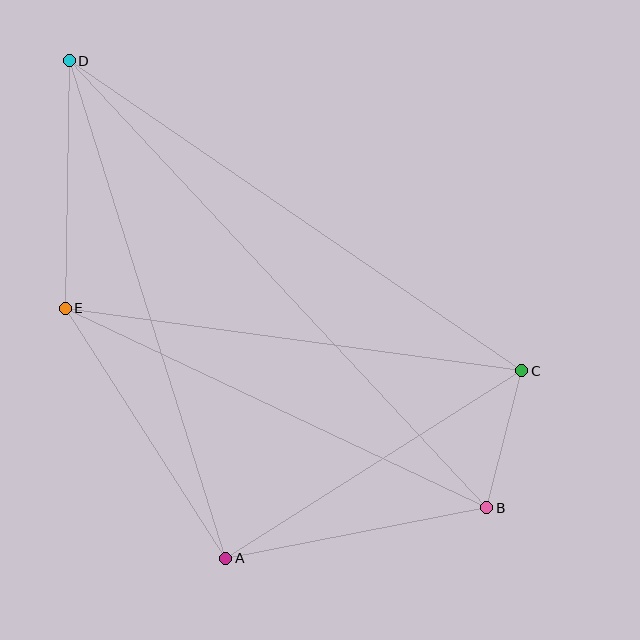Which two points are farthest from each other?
Points B and D are farthest from each other.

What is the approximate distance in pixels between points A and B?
The distance between A and B is approximately 266 pixels.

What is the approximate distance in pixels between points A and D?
The distance between A and D is approximately 522 pixels.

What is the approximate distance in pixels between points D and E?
The distance between D and E is approximately 247 pixels.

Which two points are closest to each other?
Points B and C are closest to each other.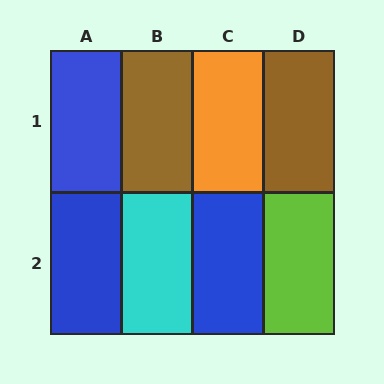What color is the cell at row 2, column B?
Cyan.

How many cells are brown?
2 cells are brown.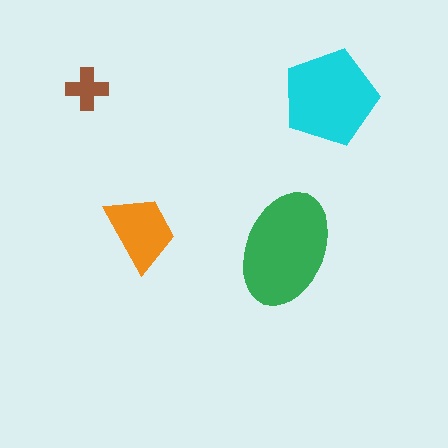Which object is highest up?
The brown cross is topmost.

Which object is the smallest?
The brown cross.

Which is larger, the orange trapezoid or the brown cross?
The orange trapezoid.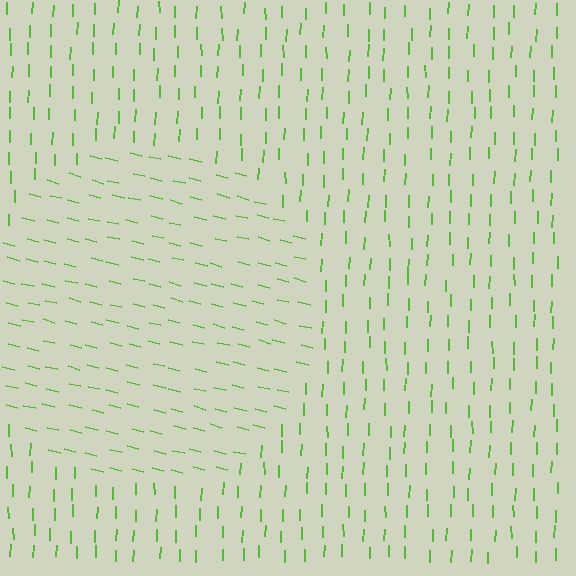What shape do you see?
I see a circle.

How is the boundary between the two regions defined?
The boundary is defined purely by a change in line orientation (approximately 77 degrees difference). All lines are the same color and thickness.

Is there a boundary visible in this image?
Yes, there is a texture boundary formed by a change in line orientation.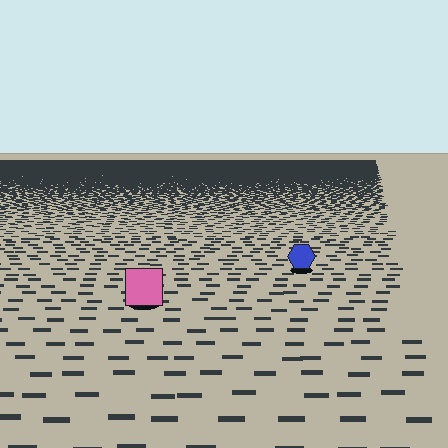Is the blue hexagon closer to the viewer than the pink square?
No. The pink square is closer — you can tell from the texture gradient: the ground texture is coarser near it.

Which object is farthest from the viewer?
The blue hexagon is farthest from the viewer. It appears smaller and the ground texture around it is denser.